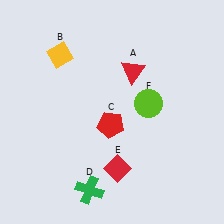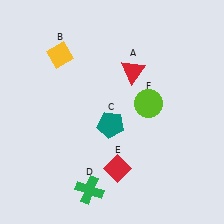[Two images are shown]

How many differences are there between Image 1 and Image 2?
There is 1 difference between the two images.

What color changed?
The pentagon (C) changed from red in Image 1 to teal in Image 2.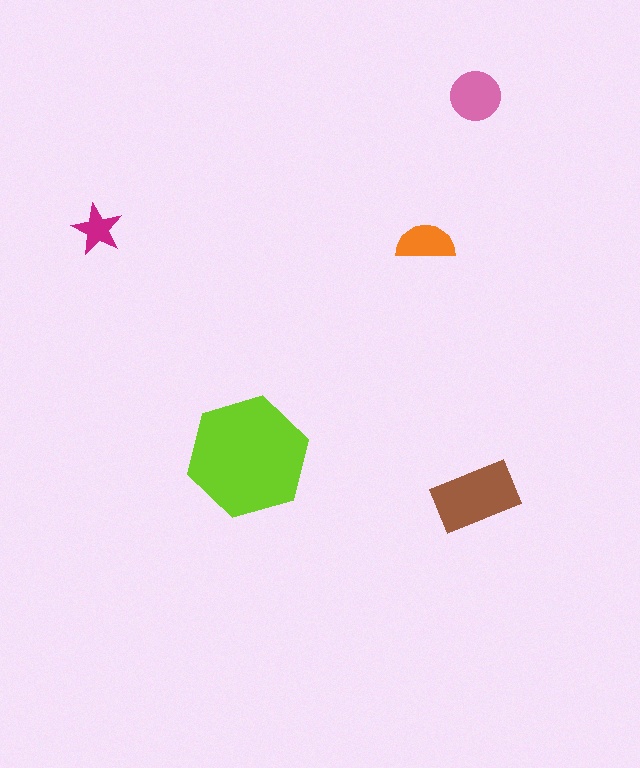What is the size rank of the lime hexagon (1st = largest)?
1st.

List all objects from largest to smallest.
The lime hexagon, the brown rectangle, the pink circle, the orange semicircle, the magenta star.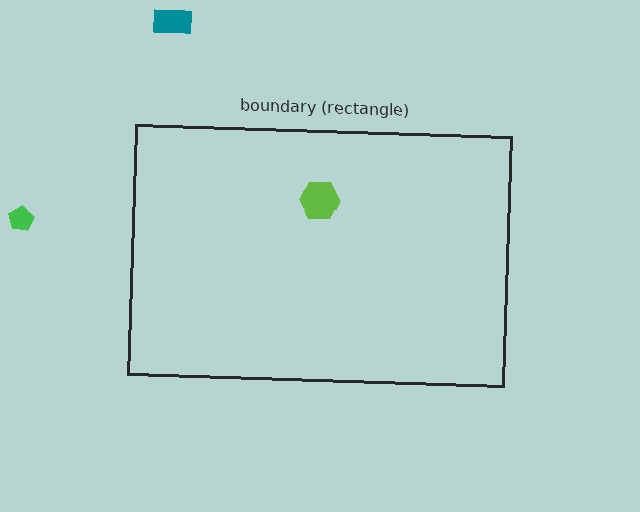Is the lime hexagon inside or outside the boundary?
Inside.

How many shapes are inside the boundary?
1 inside, 2 outside.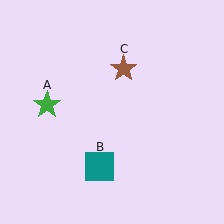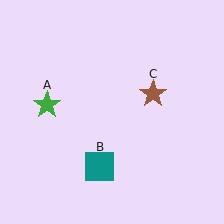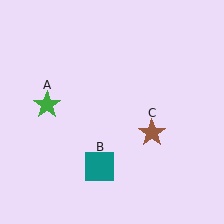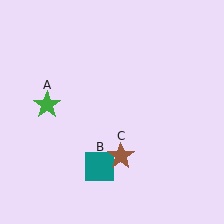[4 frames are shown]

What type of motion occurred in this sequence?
The brown star (object C) rotated clockwise around the center of the scene.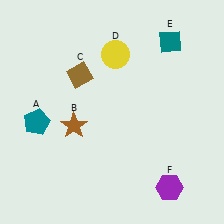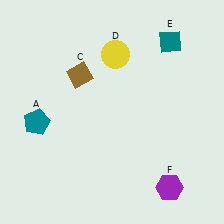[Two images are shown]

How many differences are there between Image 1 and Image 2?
There is 1 difference between the two images.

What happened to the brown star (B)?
The brown star (B) was removed in Image 2. It was in the bottom-left area of Image 1.